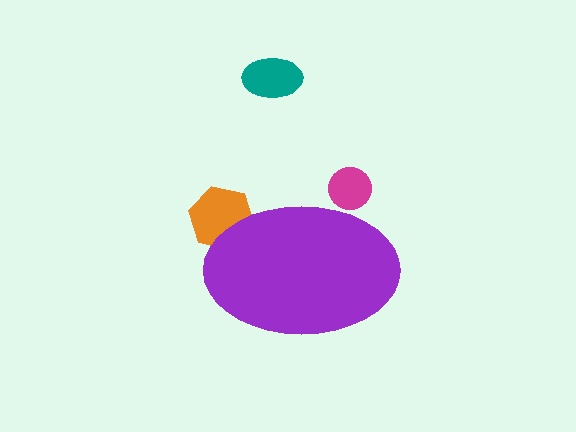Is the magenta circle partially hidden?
Yes, the magenta circle is partially hidden behind the purple ellipse.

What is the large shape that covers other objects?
A purple ellipse.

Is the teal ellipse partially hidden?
No, the teal ellipse is fully visible.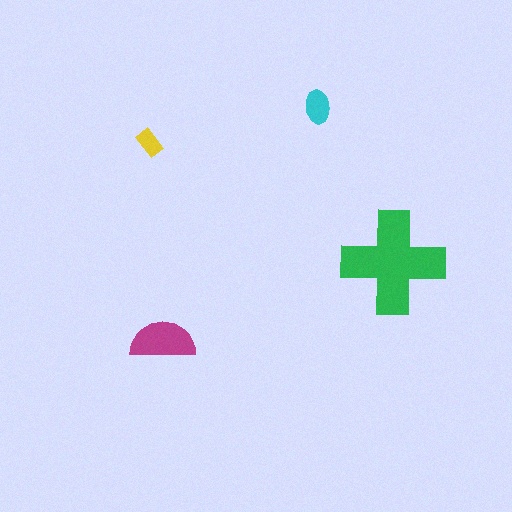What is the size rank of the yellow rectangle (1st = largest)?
4th.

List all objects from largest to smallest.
The green cross, the magenta semicircle, the cyan ellipse, the yellow rectangle.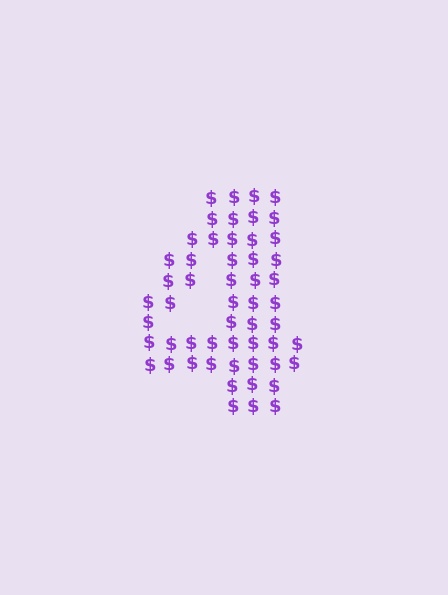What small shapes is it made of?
It is made of small dollar signs.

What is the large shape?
The large shape is the digit 4.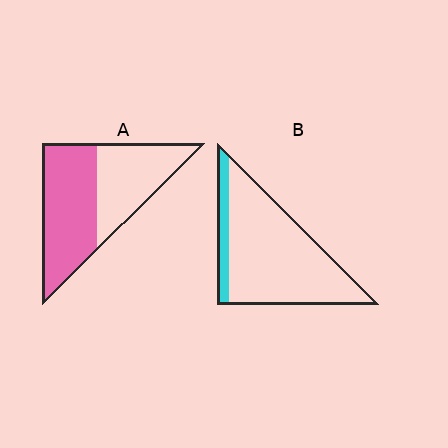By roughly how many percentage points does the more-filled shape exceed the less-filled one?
By roughly 40 percentage points (A over B).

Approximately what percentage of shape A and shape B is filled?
A is approximately 55% and B is approximately 15%.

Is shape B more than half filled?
No.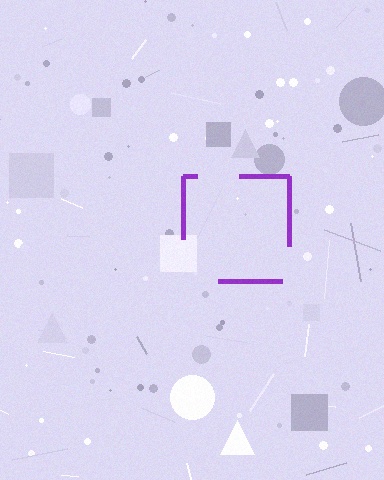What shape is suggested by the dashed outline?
The dashed outline suggests a square.